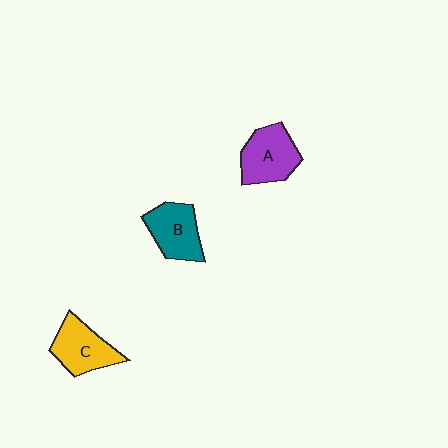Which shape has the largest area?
Shape A (purple).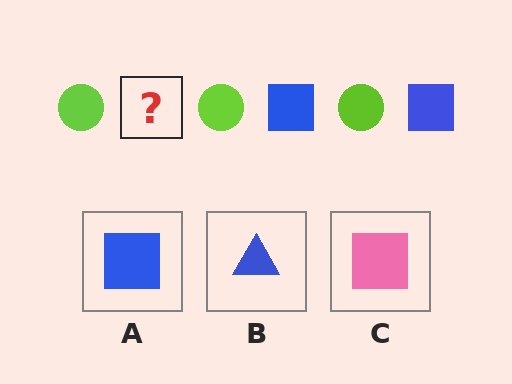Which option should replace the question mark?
Option A.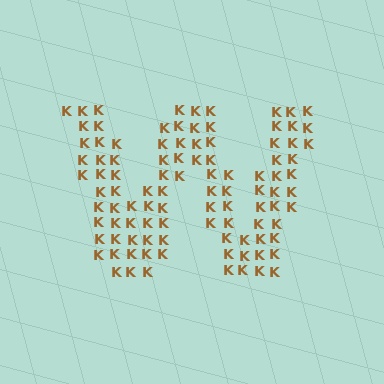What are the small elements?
The small elements are letter K's.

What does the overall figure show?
The overall figure shows the letter W.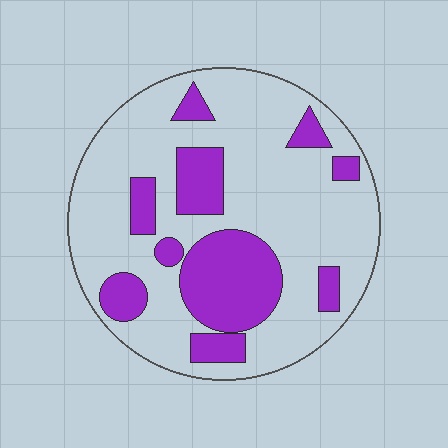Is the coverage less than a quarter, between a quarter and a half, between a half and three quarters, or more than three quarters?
Between a quarter and a half.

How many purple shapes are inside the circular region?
10.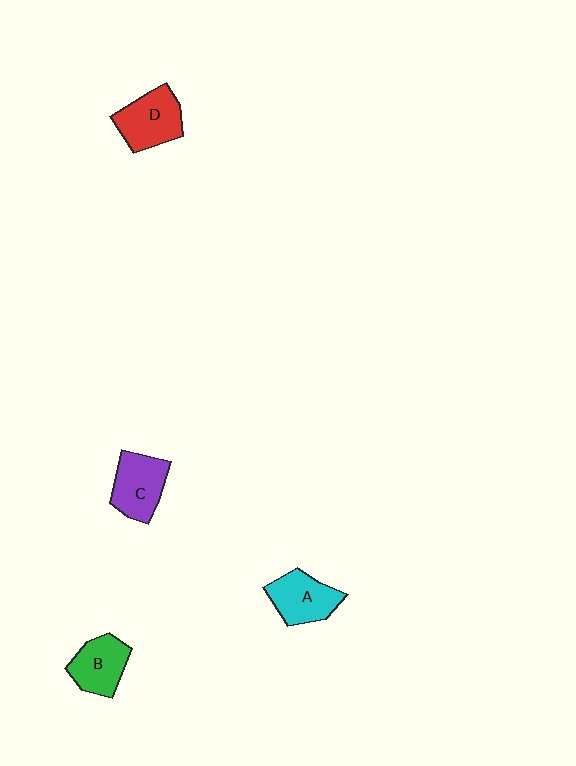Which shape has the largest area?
Shape D (red).